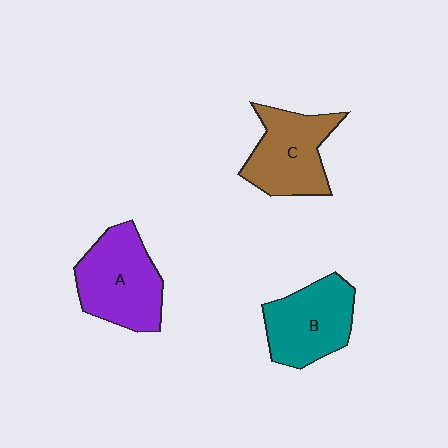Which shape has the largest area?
Shape A (purple).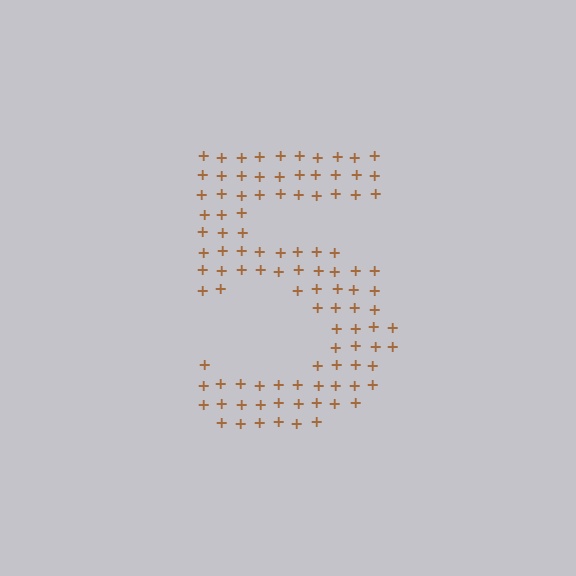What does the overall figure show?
The overall figure shows the digit 5.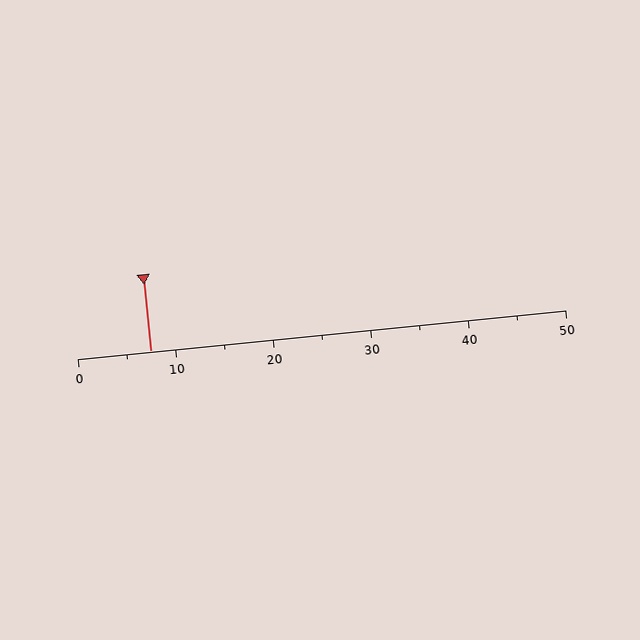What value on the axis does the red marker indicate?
The marker indicates approximately 7.5.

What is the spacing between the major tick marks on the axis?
The major ticks are spaced 10 apart.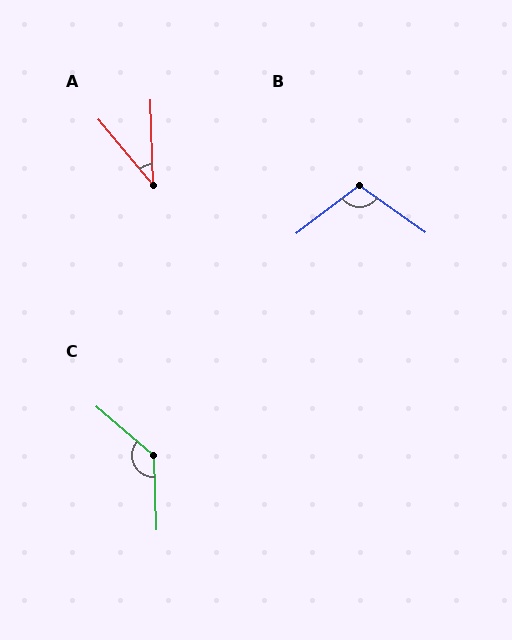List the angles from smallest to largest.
A (38°), B (108°), C (133°).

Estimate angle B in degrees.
Approximately 108 degrees.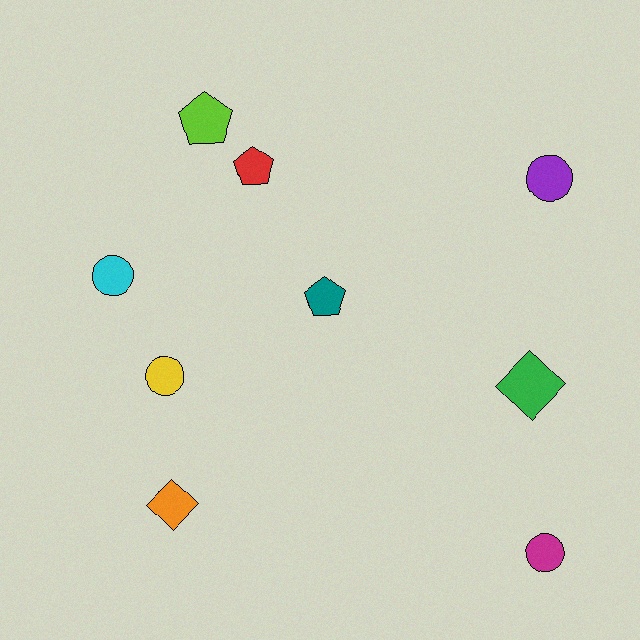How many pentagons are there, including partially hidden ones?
There are 3 pentagons.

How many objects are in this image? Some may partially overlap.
There are 9 objects.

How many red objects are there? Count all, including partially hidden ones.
There is 1 red object.